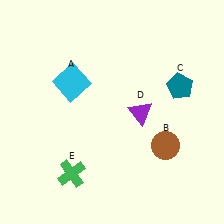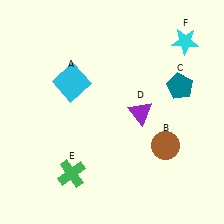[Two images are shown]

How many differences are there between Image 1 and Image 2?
There is 1 difference between the two images.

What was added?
A cyan star (F) was added in Image 2.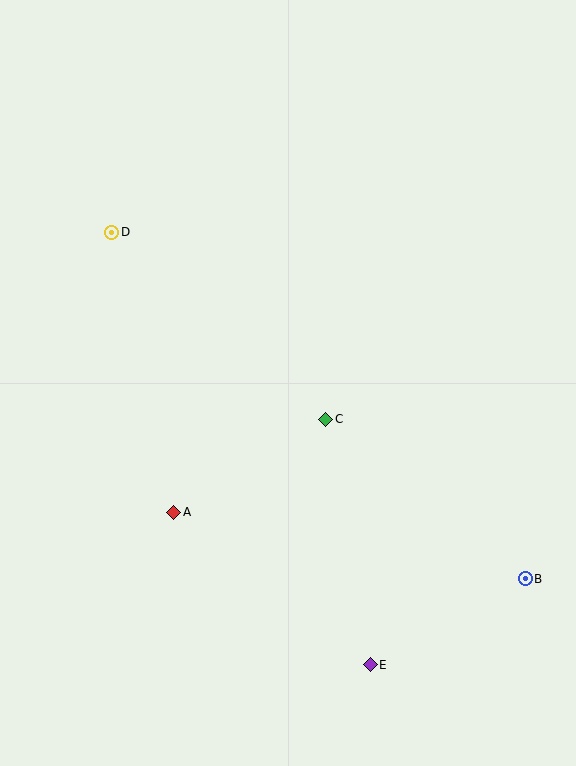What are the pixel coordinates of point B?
Point B is at (525, 579).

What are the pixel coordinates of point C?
Point C is at (326, 419).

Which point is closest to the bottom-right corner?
Point B is closest to the bottom-right corner.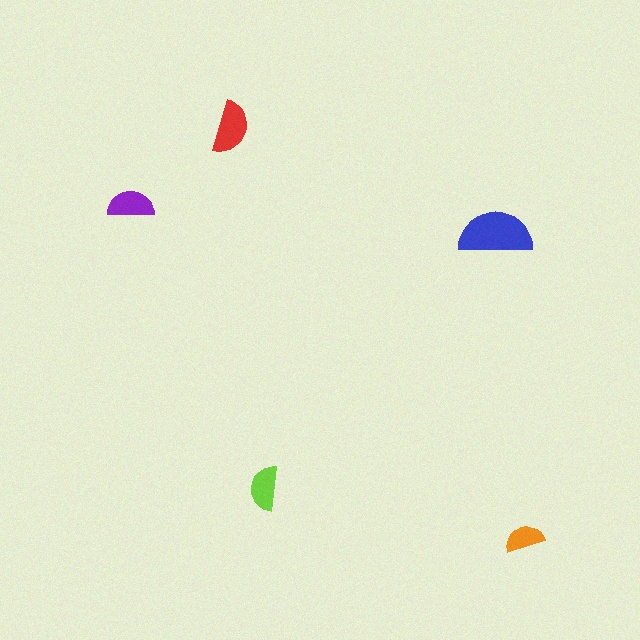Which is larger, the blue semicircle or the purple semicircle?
The blue one.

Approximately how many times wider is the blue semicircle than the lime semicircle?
About 1.5 times wider.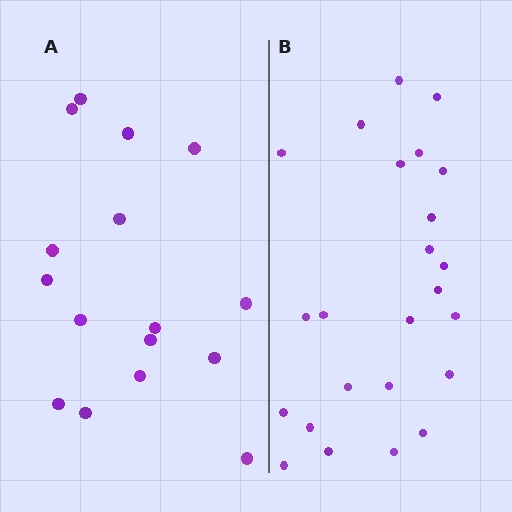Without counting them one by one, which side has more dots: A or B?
Region B (the right region) has more dots.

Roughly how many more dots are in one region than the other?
Region B has roughly 8 or so more dots than region A.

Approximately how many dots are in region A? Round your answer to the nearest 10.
About 20 dots. (The exact count is 16, which rounds to 20.)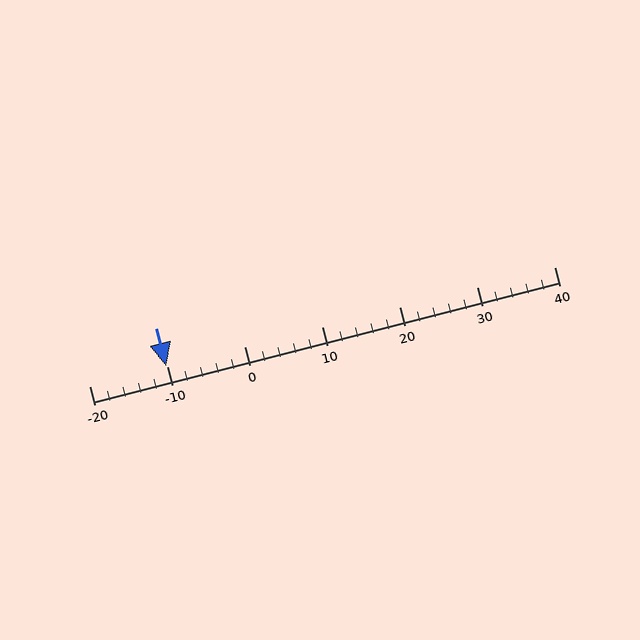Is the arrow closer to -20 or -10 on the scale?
The arrow is closer to -10.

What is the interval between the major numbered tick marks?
The major tick marks are spaced 10 units apart.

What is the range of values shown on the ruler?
The ruler shows values from -20 to 40.